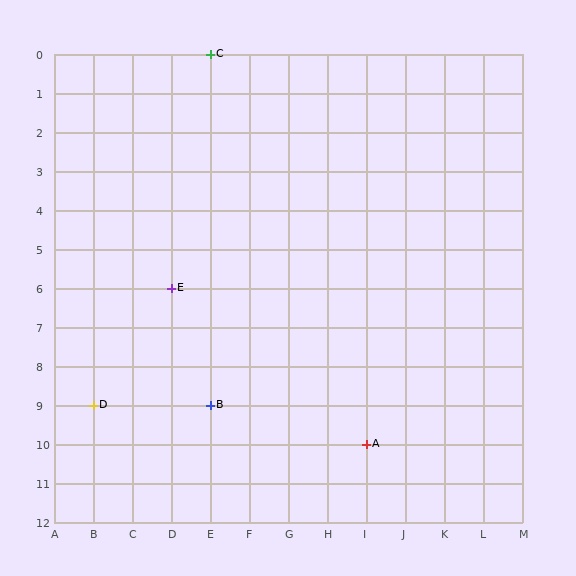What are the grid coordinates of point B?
Point B is at grid coordinates (E, 9).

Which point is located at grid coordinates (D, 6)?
Point E is at (D, 6).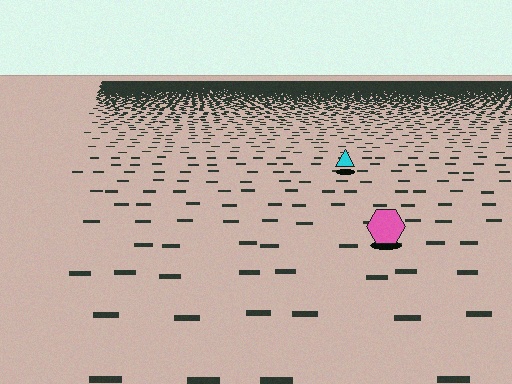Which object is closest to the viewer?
The pink hexagon is closest. The texture marks near it are larger and more spread out.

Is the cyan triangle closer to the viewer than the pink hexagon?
No. The pink hexagon is closer — you can tell from the texture gradient: the ground texture is coarser near it.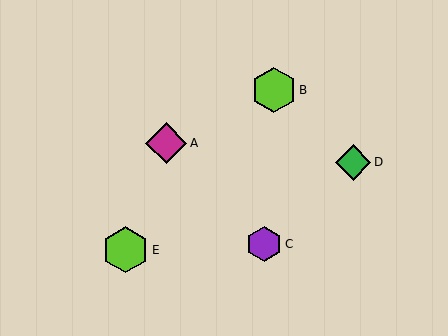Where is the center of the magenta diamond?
The center of the magenta diamond is at (166, 143).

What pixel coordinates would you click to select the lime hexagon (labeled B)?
Click at (274, 90) to select the lime hexagon B.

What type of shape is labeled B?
Shape B is a lime hexagon.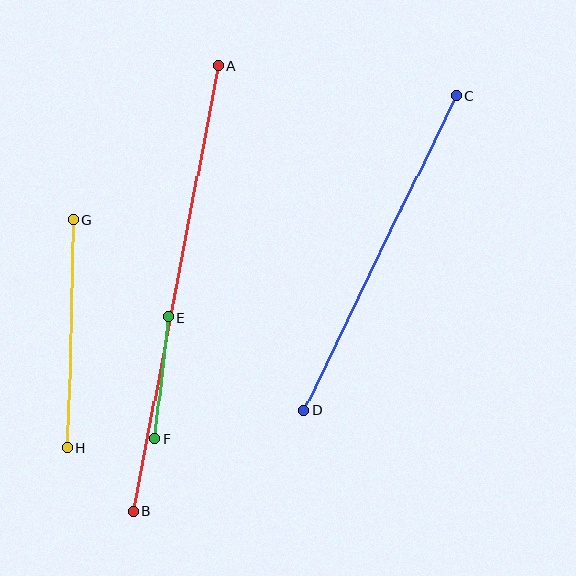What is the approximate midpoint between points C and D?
The midpoint is at approximately (380, 253) pixels.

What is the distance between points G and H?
The distance is approximately 228 pixels.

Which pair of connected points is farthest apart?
Points A and B are farthest apart.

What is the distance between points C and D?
The distance is approximately 350 pixels.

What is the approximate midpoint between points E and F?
The midpoint is at approximately (162, 378) pixels.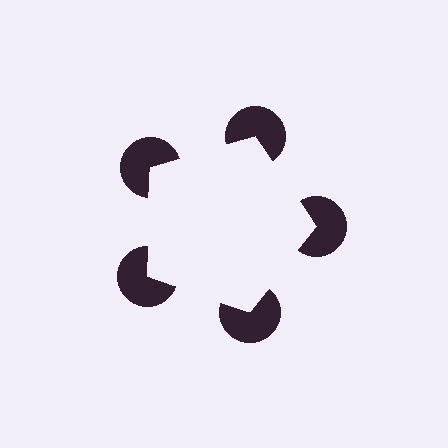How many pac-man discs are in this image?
There are 5 — one at each vertex of the illusory pentagon.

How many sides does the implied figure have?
5 sides.